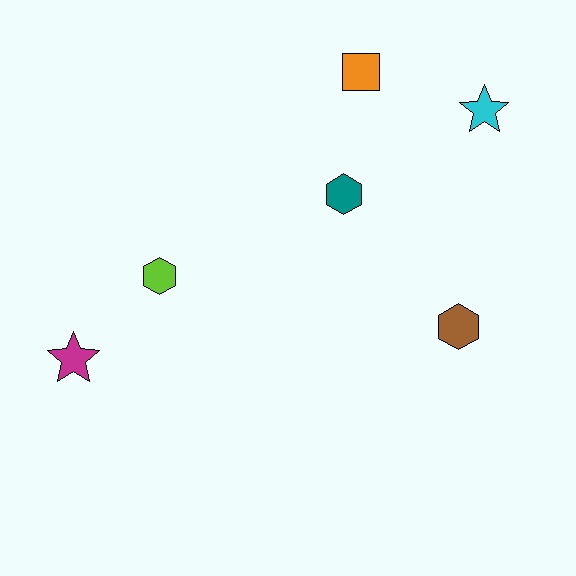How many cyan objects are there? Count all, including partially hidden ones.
There is 1 cyan object.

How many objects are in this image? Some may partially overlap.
There are 6 objects.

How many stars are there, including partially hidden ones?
There are 2 stars.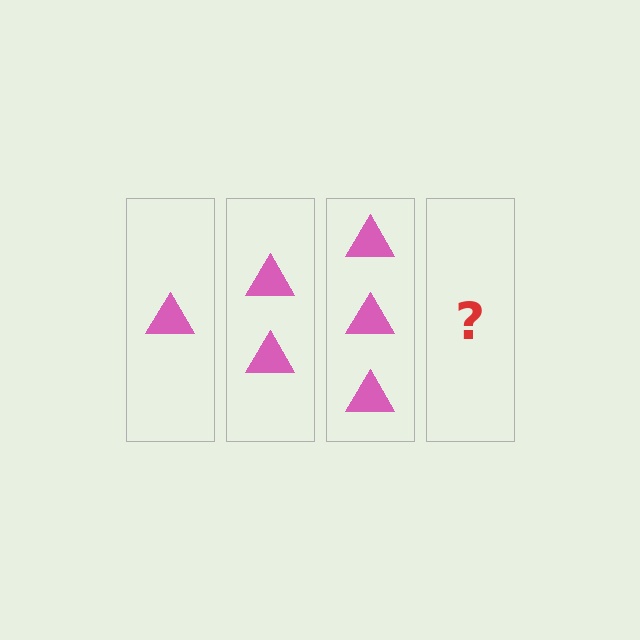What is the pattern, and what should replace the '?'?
The pattern is that each step adds one more triangle. The '?' should be 4 triangles.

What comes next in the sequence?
The next element should be 4 triangles.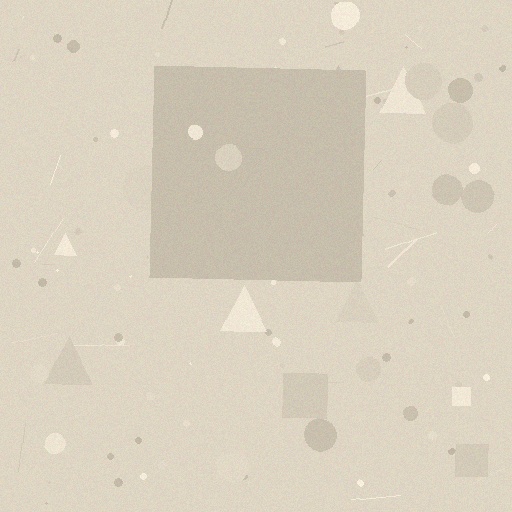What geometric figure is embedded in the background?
A square is embedded in the background.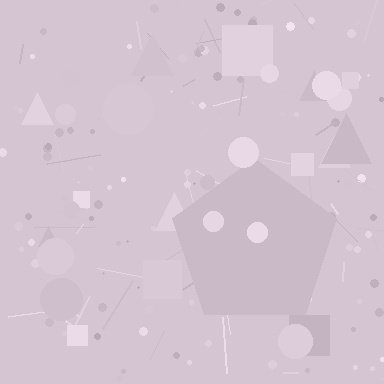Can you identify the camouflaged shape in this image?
The camouflaged shape is a pentagon.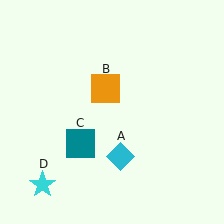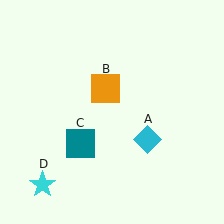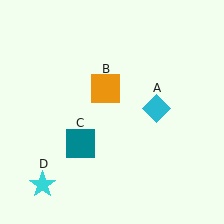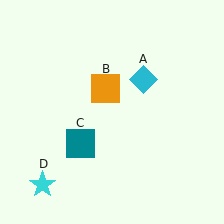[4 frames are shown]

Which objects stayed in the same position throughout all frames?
Orange square (object B) and teal square (object C) and cyan star (object D) remained stationary.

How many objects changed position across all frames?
1 object changed position: cyan diamond (object A).